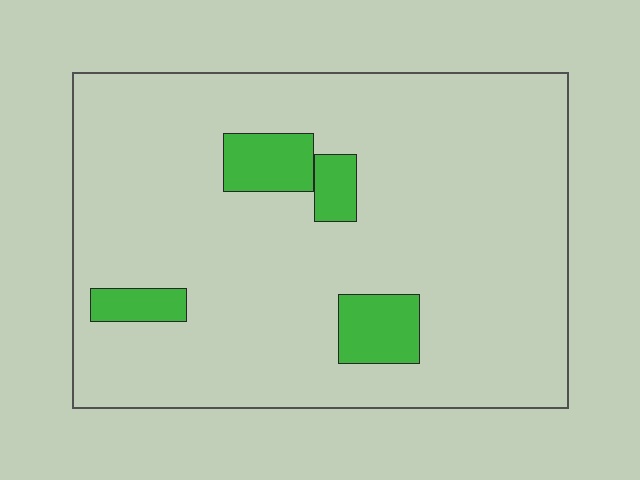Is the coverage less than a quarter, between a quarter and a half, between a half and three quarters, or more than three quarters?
Less than a quarter.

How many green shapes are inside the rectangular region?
4.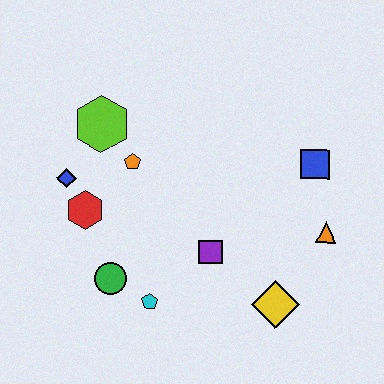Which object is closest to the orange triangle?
The blue square is closest to the orange triangle.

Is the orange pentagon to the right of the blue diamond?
Yes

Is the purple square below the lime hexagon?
Yes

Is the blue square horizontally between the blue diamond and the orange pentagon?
No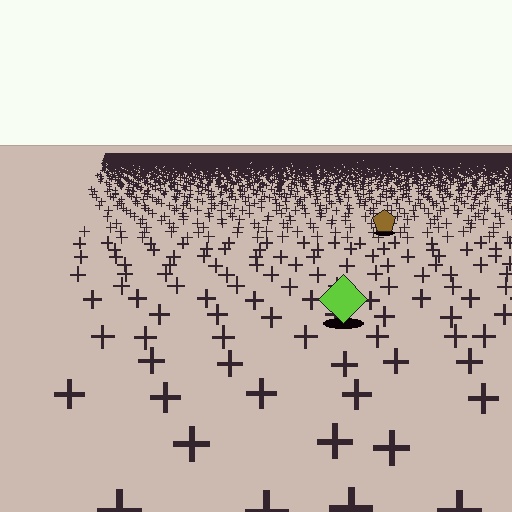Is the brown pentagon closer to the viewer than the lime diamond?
No. The lime diamond is closer — you can tell from the texture gradient: the ground texture is coarser near it.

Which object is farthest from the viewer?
The brown pentagon is farthest from the viewer. It appears smaller and the ground texture around it is denser.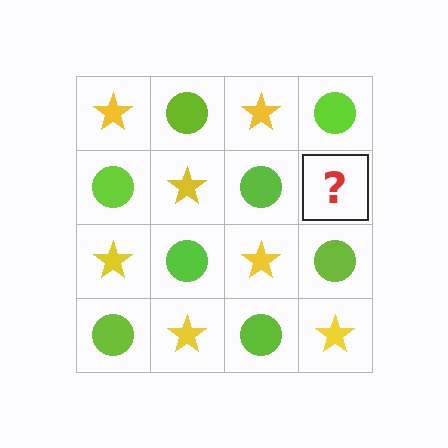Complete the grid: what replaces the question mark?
The question mark should be replaced with a yellow star.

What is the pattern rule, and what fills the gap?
The rule is that it alternates yellow star and lime circle in a checkerboard pattern. The gap should be filled with a yellow star.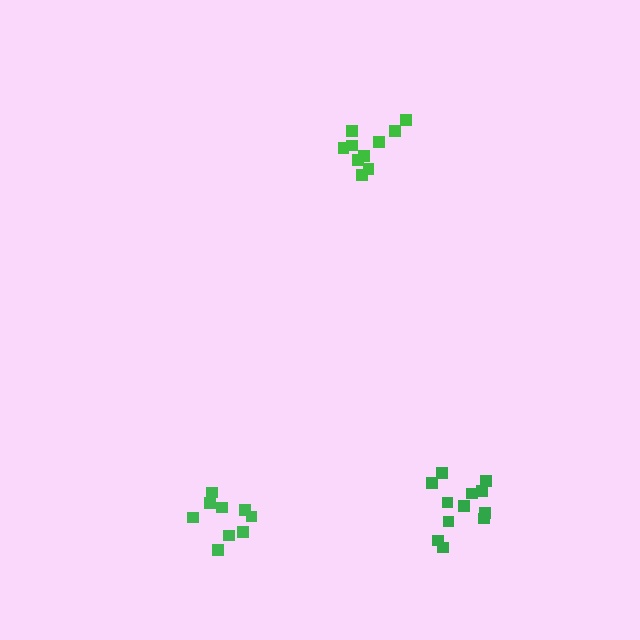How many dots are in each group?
Group 1: 10 dots, Group 2: 12 dots, Group 3: 9 dots (31 total).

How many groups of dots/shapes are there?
There are 3 groups.